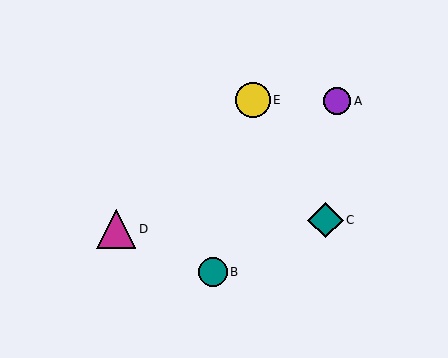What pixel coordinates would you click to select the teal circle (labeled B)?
Click at (213, 272) to select the teal circle B.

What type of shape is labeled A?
Shape A is a purple circle.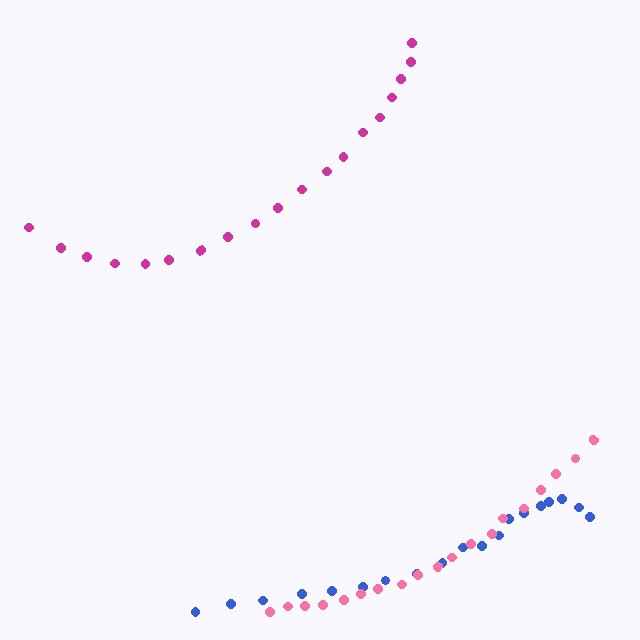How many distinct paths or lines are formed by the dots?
There are 3 distinct paths.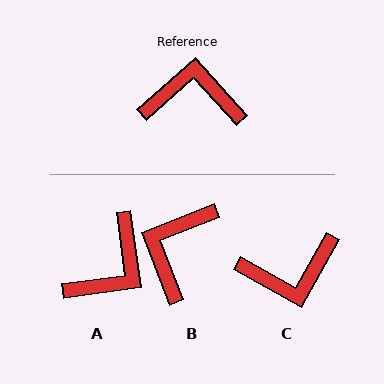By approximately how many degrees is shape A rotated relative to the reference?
Approximately 124 degrees clockwise.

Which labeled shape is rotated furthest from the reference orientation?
C, about 161 degrees away.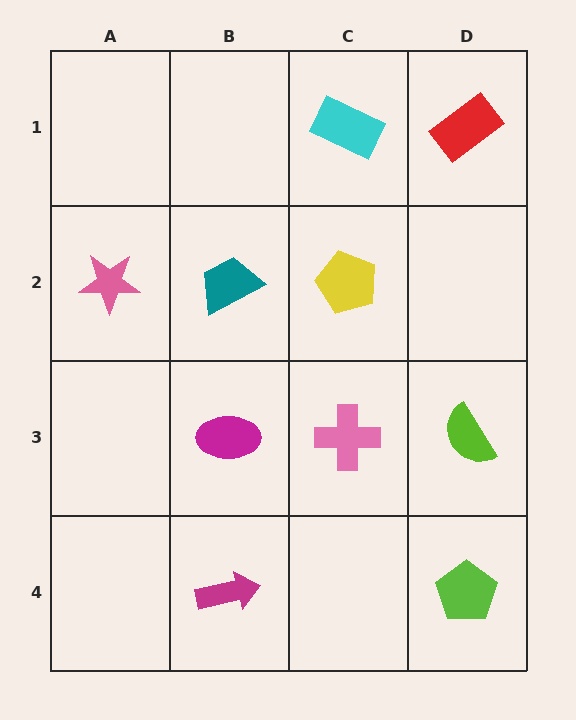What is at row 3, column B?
A magenta ellipse.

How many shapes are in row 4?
2 shapes.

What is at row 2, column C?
A yellow pentagon.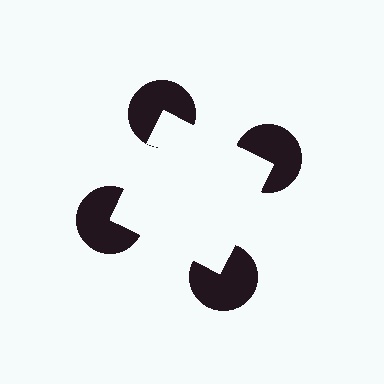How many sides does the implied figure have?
4 sides.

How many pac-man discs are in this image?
There are 4 — one at each vertex of the illusory square.